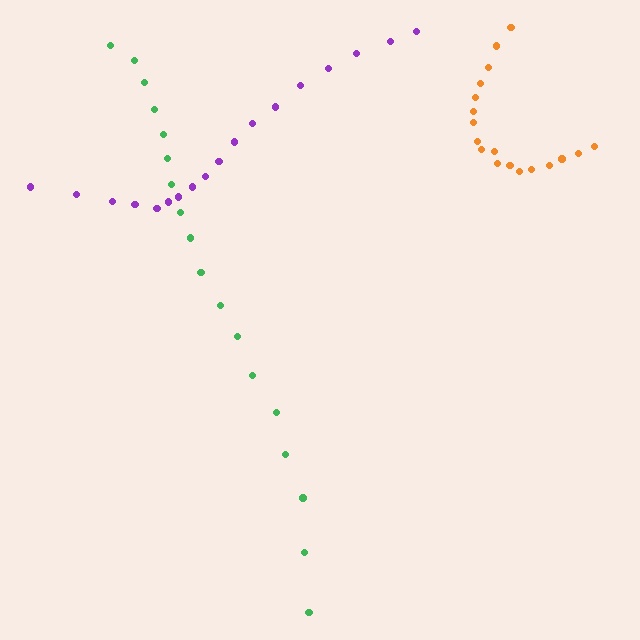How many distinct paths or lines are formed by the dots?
There are 3 distinct paths.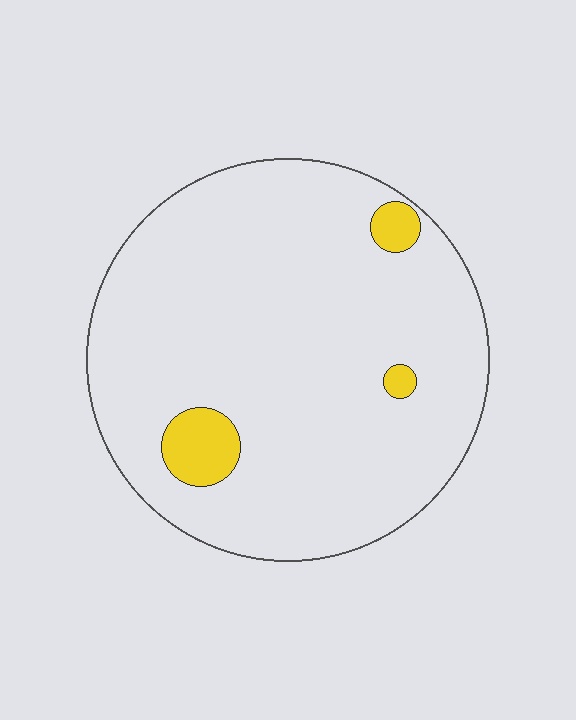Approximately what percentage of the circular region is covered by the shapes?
Approximately 5%.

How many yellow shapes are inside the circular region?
3.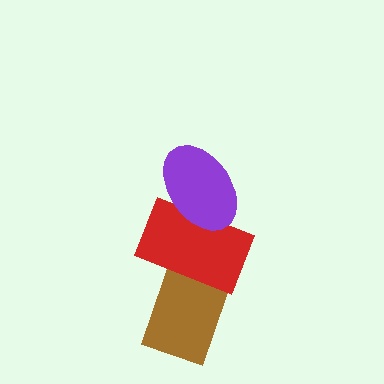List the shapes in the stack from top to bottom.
From top to bottom: the purple ellipse, the red rectangle, the brown rectangle.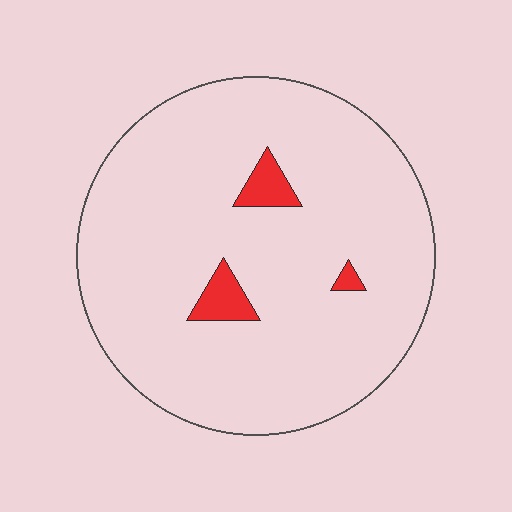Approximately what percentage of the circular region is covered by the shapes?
Approximately 5%.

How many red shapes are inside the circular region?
3.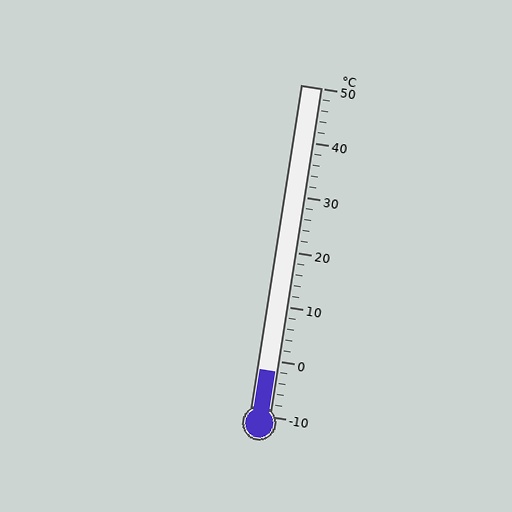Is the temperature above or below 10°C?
The temperature is below 10°C.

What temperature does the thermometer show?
The thermometer shows approximately -2°C.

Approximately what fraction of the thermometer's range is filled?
The thermometer is filled to approximately 15% of its range.